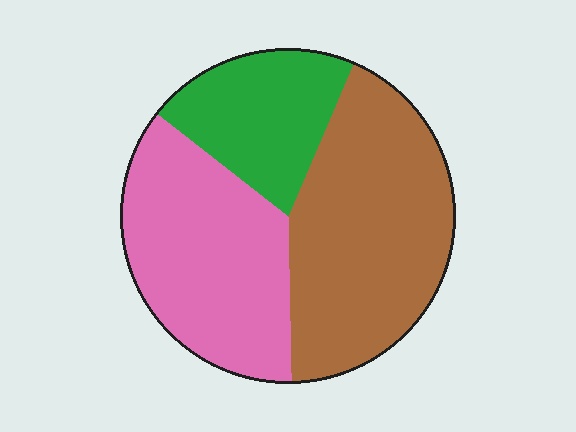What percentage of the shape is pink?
Pink covers 36% of the shape.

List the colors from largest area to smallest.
From largest to smallest: brown, pink, green.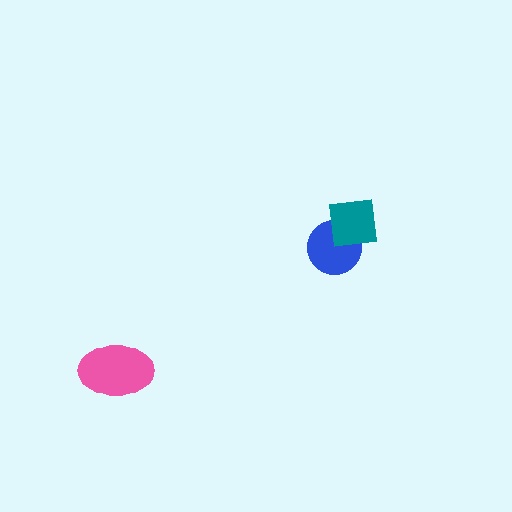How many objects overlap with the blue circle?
1 object overlaps with the blue circle.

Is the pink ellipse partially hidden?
No, no other shape covers it.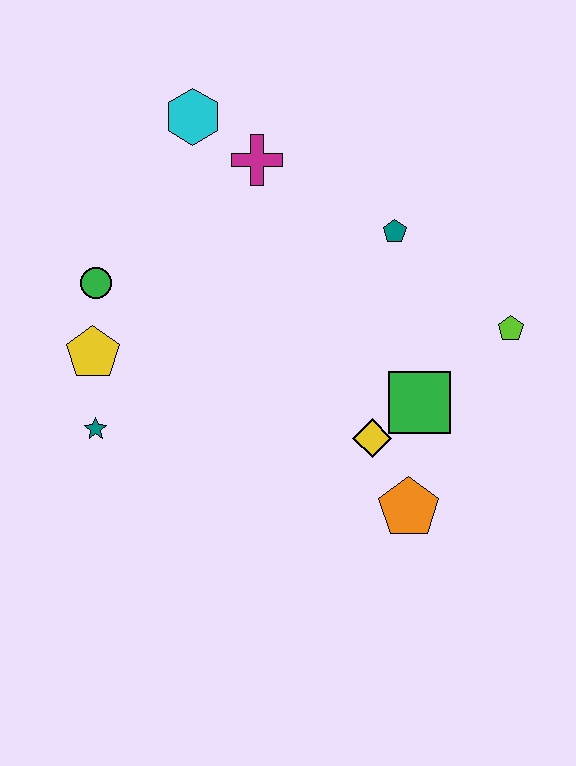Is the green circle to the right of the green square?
No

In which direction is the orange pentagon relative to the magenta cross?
The orange pentagon is below the magenta cross.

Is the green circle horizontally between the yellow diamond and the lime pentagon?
No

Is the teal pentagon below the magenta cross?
Yes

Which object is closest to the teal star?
The yellow pentagon is closest to the teal star.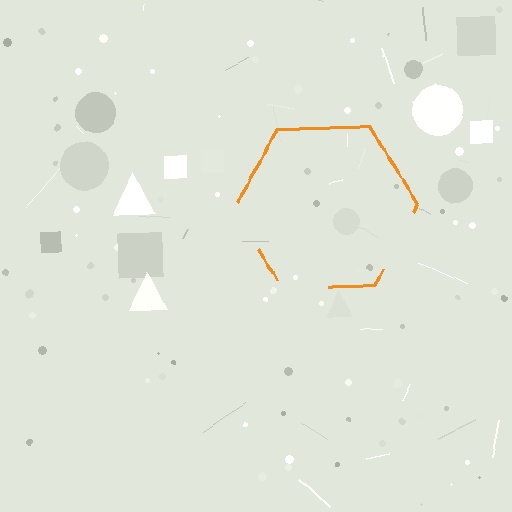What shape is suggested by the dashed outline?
The dashed outline suggests a hexagon.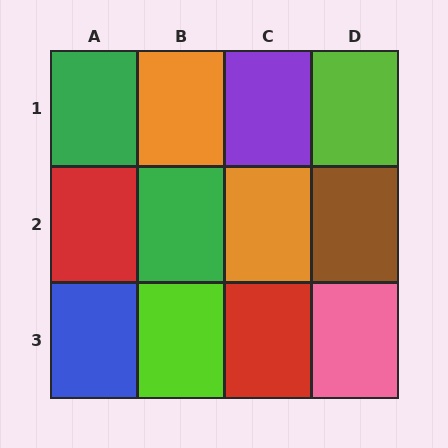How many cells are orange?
2 cells are orange.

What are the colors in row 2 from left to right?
Red, green, orange, brown.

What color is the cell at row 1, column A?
Green.